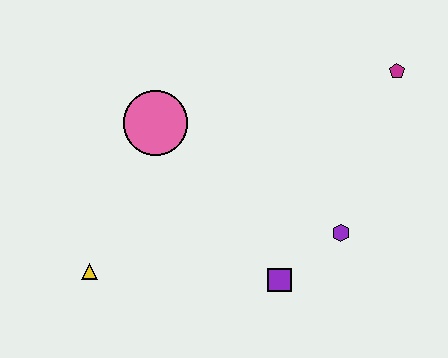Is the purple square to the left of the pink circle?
No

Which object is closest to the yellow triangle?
The pink circle is closest to the yellow triangle.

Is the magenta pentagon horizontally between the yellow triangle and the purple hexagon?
No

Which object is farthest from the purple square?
The magenta pentagon is farthest from the purple square.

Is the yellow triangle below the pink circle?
Yes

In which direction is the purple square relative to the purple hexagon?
The purple square is to the left of the purple hexagon.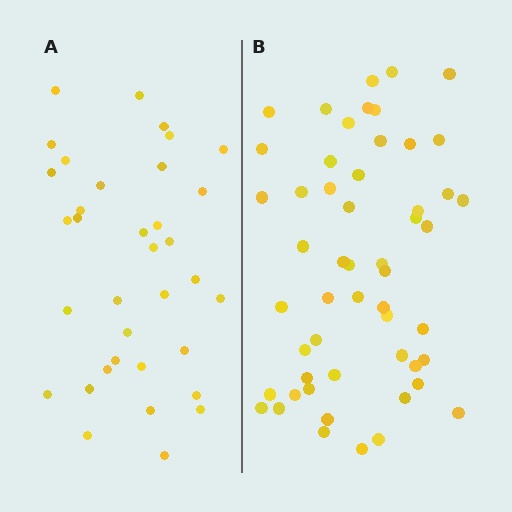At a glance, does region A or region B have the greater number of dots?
Region B (the right region) has more dots.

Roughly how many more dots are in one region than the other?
Region B has approximately 20 more dots than region A.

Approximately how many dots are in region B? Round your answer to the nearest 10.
About 50 dots. (The exact count is 53, which rounds to 50.)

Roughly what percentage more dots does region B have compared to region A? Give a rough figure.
About 50% more.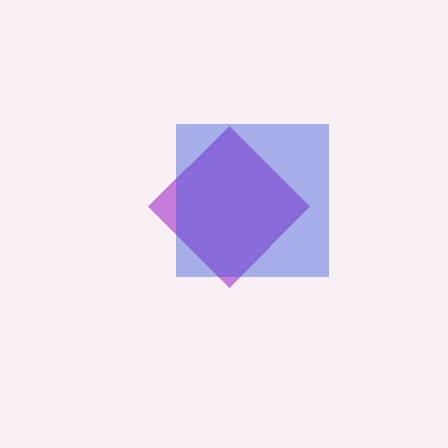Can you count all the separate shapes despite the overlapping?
Yes, there are 2 separate shapes.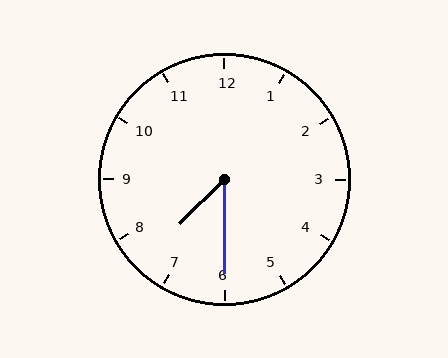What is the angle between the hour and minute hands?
Approximately 45 degrees.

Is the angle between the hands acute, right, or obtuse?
It is acute.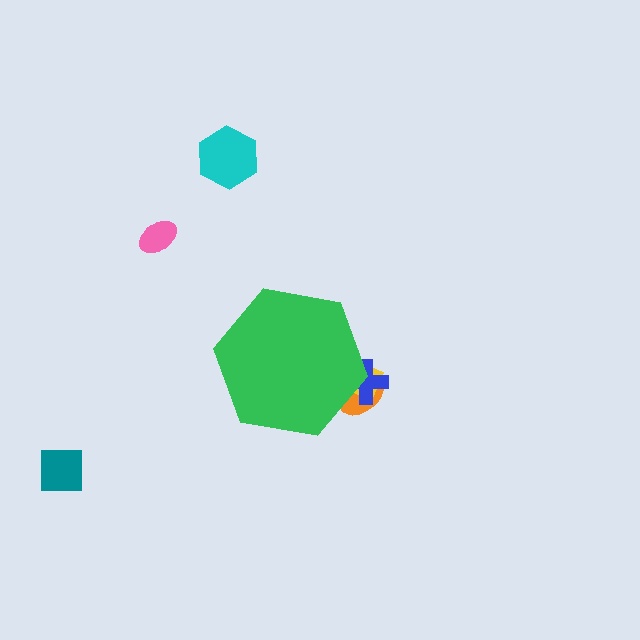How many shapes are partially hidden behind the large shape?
3 shapes are partially hidden.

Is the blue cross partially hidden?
Yes, the blue cross is partially hidden behind the green hexagon.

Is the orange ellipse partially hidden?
Yes, the orange ellipse is partially hidden behind the green hexagon.